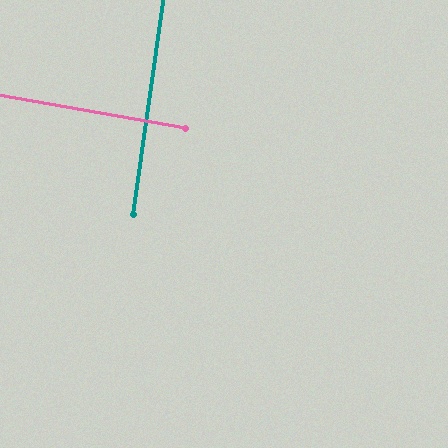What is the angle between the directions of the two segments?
Approximately 88 degrees.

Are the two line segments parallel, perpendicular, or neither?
Perpendicular — they meet at approximately 88°.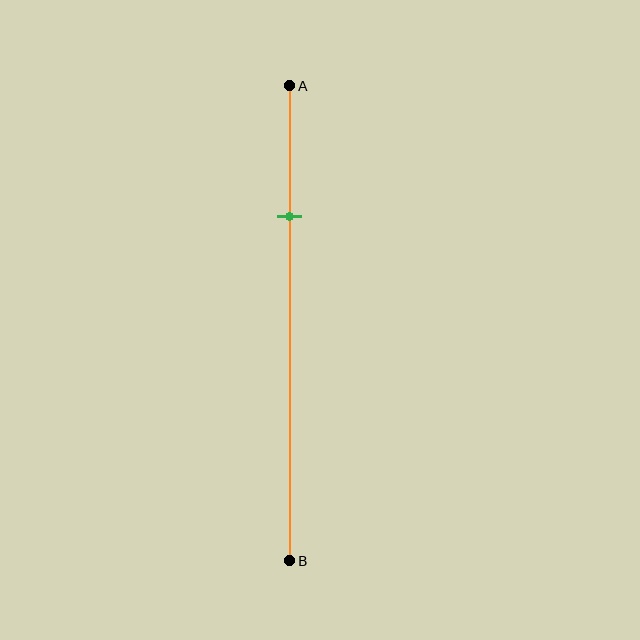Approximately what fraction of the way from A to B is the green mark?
The green mark is approximately 30% of the way from A to B.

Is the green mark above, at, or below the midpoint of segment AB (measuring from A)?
The green mark is above the midpoint of segment AB.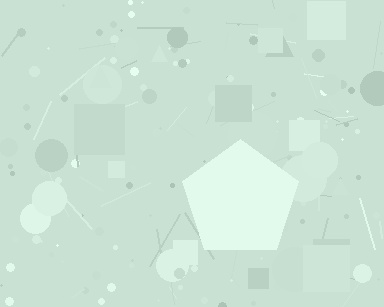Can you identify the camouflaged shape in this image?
The camouflaged shape is a pentagon.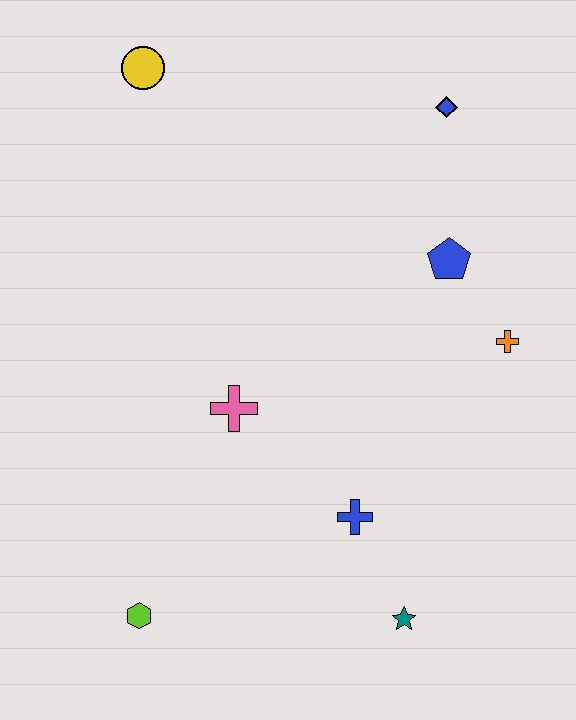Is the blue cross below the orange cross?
Yes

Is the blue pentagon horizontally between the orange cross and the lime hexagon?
Yes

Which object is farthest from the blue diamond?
The lime hexagon is farthest from the blue diamond.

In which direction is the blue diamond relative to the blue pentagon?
The blue diamond is above the blue pentagon.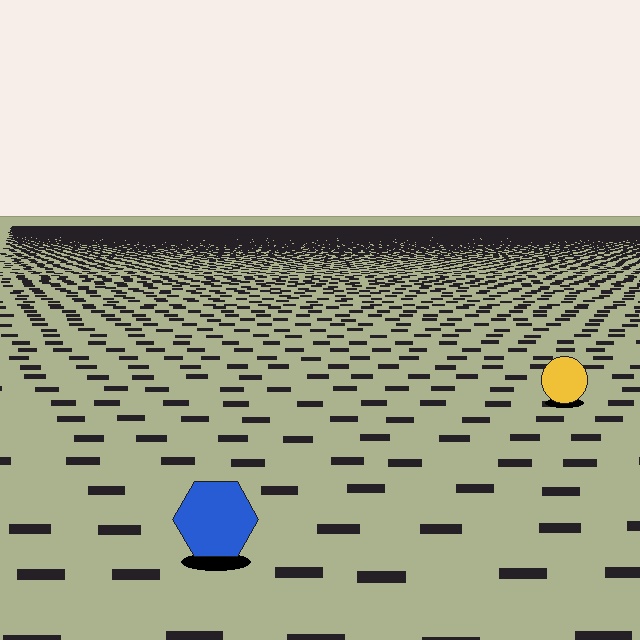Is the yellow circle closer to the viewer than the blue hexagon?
No. The blue hexagon is closer — you can tell from the texture gradient: the ground texture is coarser near it.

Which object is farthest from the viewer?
The yellow circle is farthest from the viewer. It appears smaller and the ground texture around it is denser.